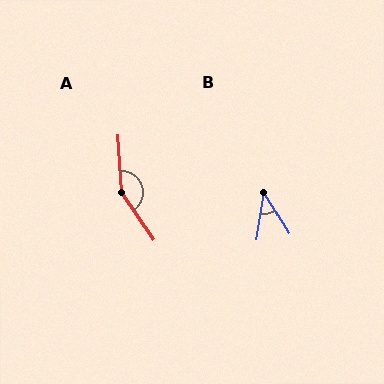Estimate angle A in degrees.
Approximately 150 degrees.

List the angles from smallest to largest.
B (41°), A (150°).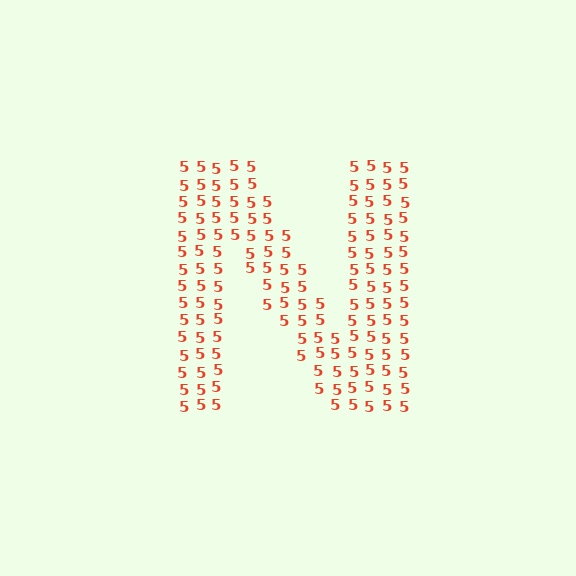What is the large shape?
The large shape is the letter N.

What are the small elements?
The small elements are digit 5's.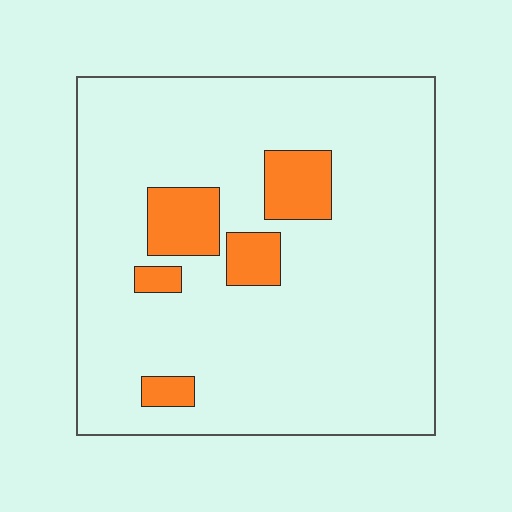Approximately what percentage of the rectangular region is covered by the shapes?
Approximately 10%.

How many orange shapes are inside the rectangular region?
5.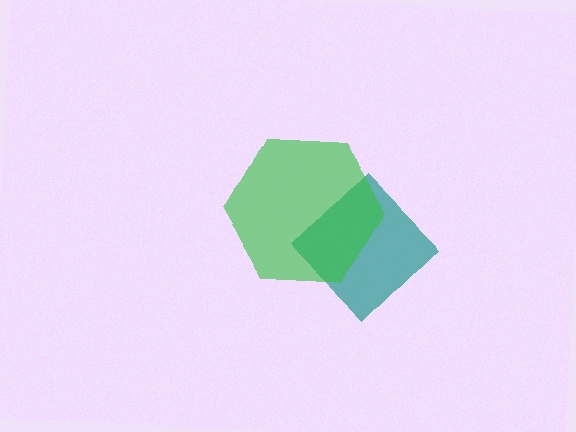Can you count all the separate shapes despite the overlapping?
Yes, there are 2 separate shapes.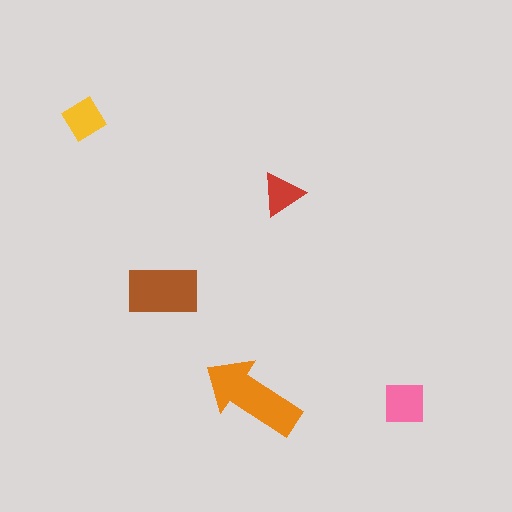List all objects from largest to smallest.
The orange arrow, the brown rectangle, the pink square, the yellow diamond, the red triangle.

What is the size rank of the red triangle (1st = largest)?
5th.